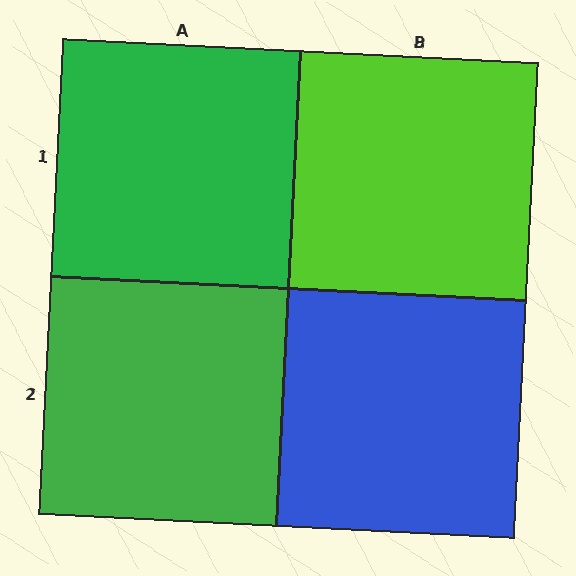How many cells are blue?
1 cell is blue.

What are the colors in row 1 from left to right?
Green, lime.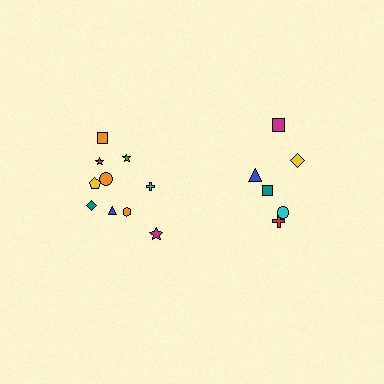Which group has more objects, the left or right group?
The left group.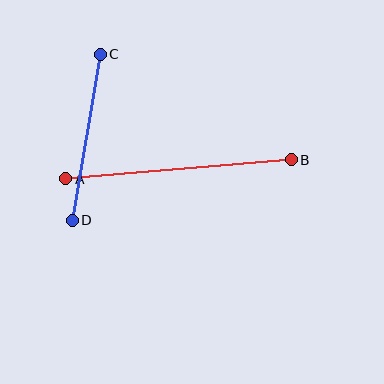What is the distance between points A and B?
The distance is approximately 226 pixels.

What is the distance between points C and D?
The distance is approximately 168 pixels.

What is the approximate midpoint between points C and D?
The midpoint is at approximately (86, 137) pixels.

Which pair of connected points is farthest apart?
Points A and B are farthest apart.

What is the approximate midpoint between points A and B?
The midpoint is at approximately (178, 169) pixels.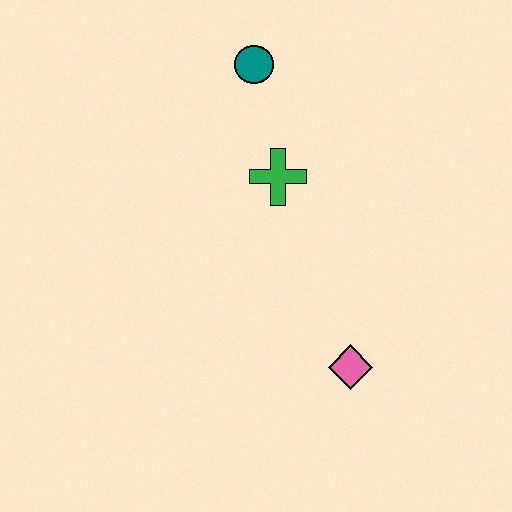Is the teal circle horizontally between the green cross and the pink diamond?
No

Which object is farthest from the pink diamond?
The teal circle is farthest from the pink diamond.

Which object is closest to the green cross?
The teal circle is closest to the green cross.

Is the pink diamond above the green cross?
No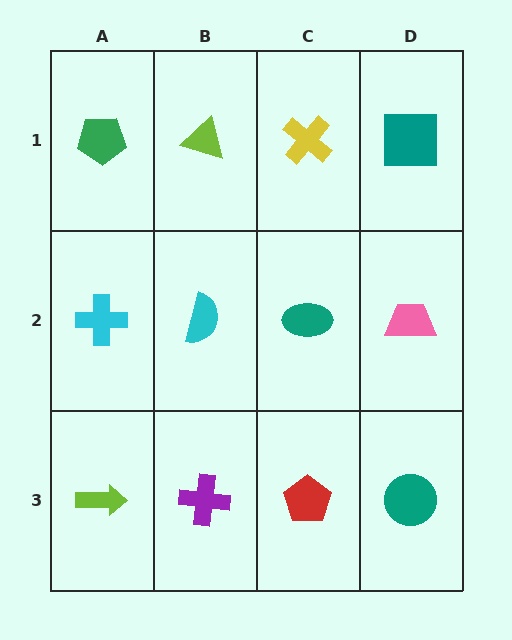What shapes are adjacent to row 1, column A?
A cyan cross (row 2, column A), a lime triangle (row 1, column B).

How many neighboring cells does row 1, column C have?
3.